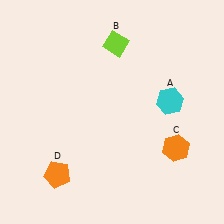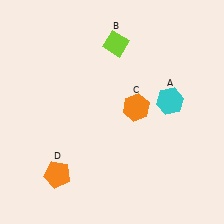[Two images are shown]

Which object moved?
The orange hexagon (C) moved up.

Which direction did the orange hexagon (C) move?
The orange hexagon (C) moved up.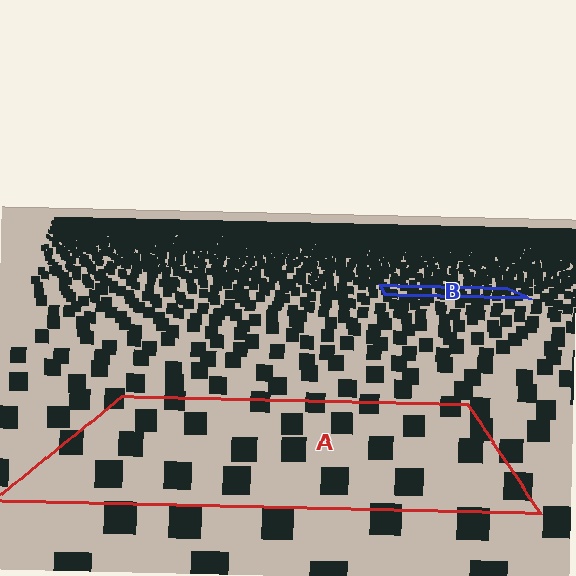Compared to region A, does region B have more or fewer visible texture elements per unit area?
Region B has more texture elements per unit area — they are packed more densely because it is farther away.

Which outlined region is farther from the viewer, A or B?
Region B is farther from the viewer — the texture elements inside it appear smaller and more densely packed.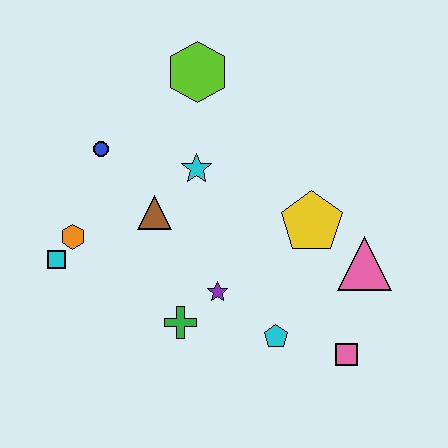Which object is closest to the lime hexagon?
The cyan star is closest to the lime hexagon.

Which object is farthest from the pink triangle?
The cyan square is farthest from the pink triangle.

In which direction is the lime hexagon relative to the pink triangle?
The lime hexagon is above the pink triangle.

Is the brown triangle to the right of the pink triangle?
No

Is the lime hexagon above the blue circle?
Yes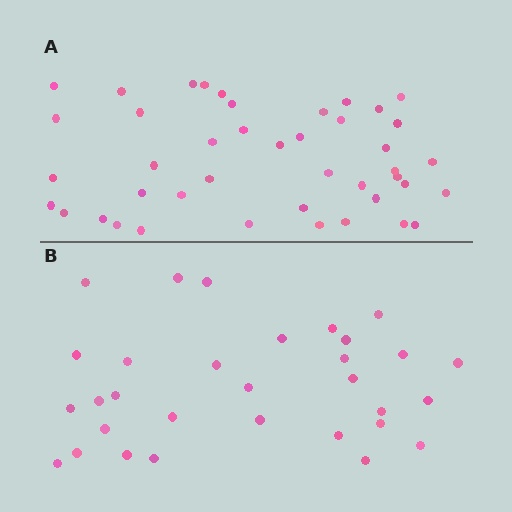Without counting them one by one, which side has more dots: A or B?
Region A (the top region) has more dots.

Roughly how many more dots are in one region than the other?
Region A has roughly 12 or so more dots than region B.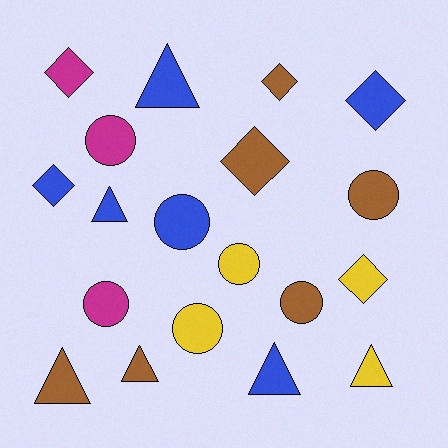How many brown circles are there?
There are 2 brown circles.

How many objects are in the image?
There are 19 objects.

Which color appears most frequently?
Brown, with 6 objects.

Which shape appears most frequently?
Circle, with 7 objects.